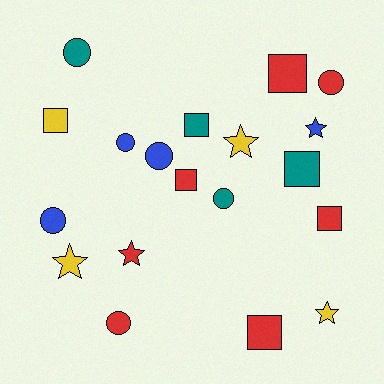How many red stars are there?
There is 1 red star.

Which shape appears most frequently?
Circle, with 7 objects.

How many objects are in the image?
There are 19 objects.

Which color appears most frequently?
Red, with 7 objects.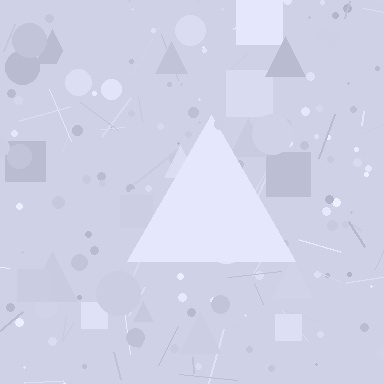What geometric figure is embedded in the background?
A triangle is embedded in the background.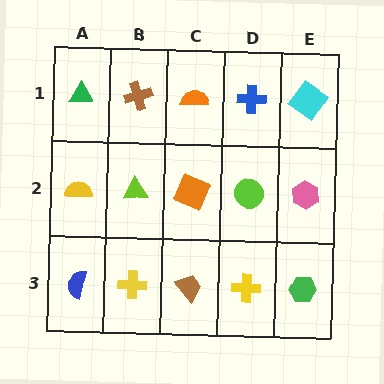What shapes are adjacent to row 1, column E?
A pink hexagon (row 2, column E), a blue cross (row 1, column D).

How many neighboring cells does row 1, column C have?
3.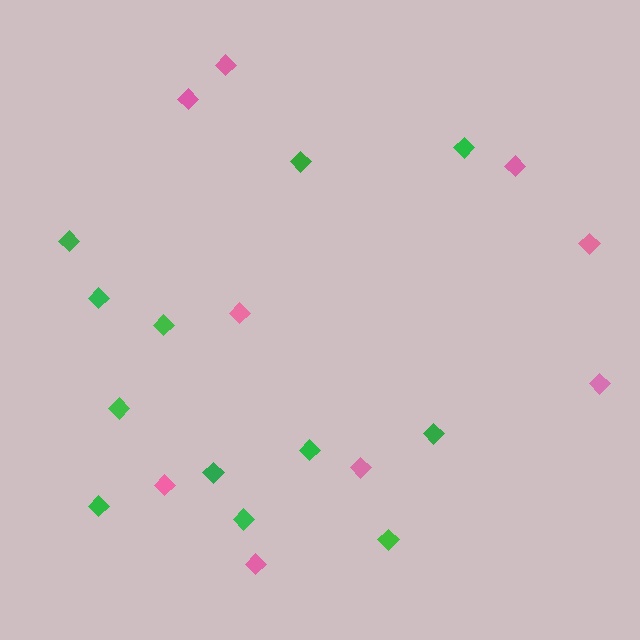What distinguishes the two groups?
There are 2 groups: one group of green diamonds (12) and one group of pink diamonds (9).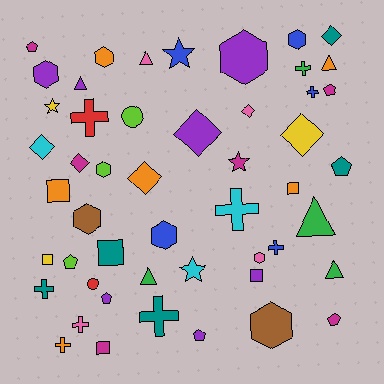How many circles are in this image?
There are 2 circles.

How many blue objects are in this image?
There are 5 blue objects.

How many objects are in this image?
There are 50 objects.